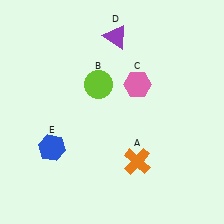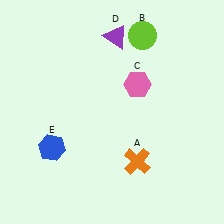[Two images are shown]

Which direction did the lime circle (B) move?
The lime circle (B) moved up.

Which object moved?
The lime circle (B) moved up.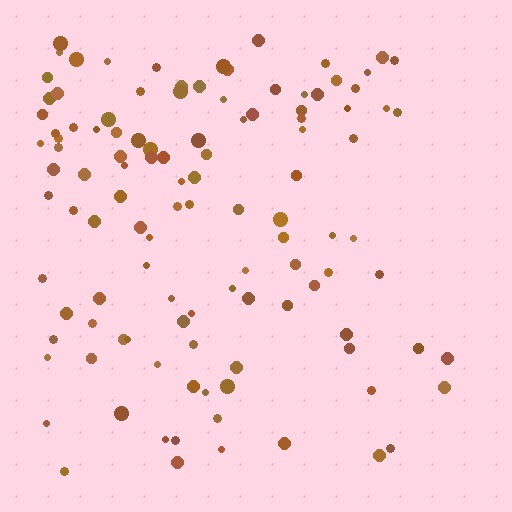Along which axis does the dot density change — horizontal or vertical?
Horizontal.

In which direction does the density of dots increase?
From right to left, with the left side densest.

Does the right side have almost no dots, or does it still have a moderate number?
Still a moderate number, just noticeably fewer than the left.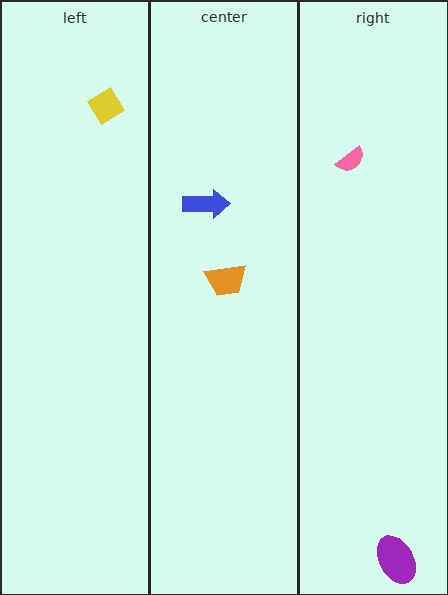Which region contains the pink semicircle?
The right region.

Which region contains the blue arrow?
The center region.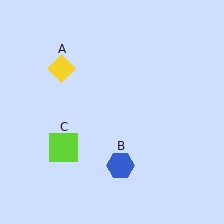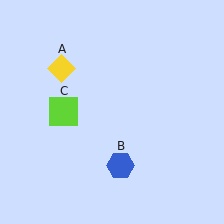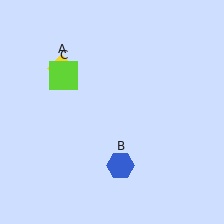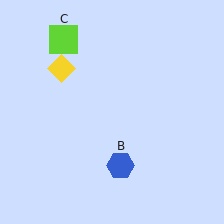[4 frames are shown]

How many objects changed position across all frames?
1 object changed position: lime square (object C).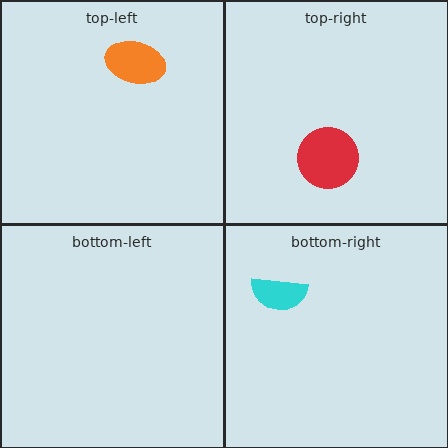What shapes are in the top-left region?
The orange ellipse.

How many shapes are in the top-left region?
1.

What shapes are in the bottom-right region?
The cyan semicircle.